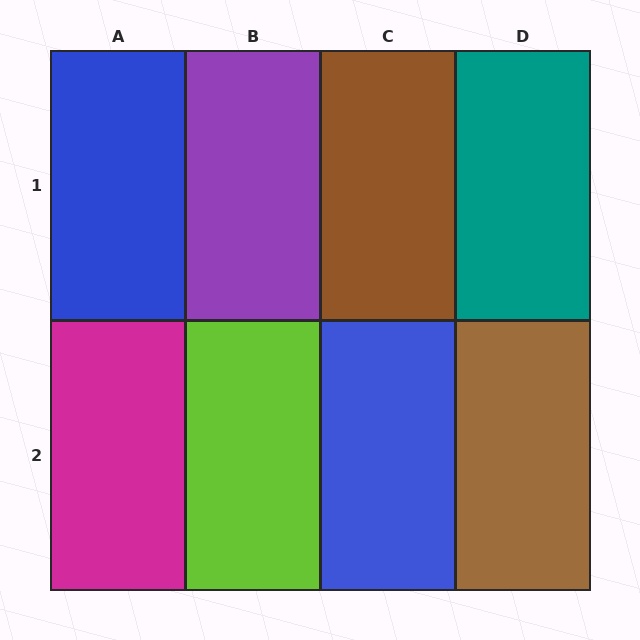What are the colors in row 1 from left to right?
Blue, purple, brown, teal.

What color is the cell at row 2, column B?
Lime.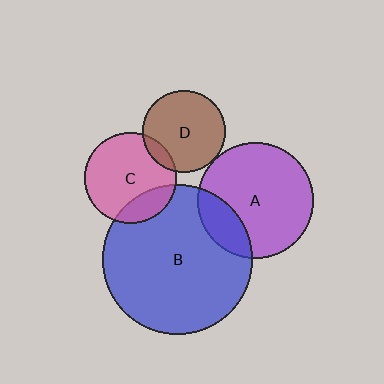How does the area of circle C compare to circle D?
Approximately 1.2 times.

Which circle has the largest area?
Circle B (blue).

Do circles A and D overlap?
Yes.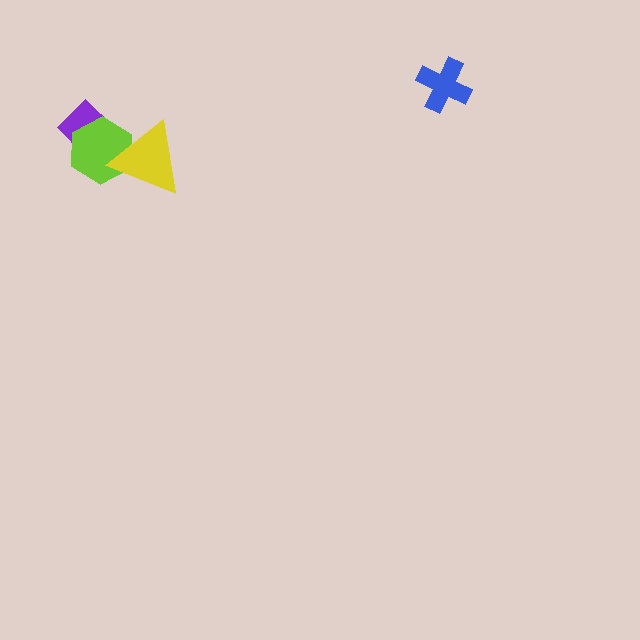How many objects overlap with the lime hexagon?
2 objects overlap with the lime hexagon.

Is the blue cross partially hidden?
No, no other shape covers it.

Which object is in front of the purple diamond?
The lime hexagon is in front of the purple diamond.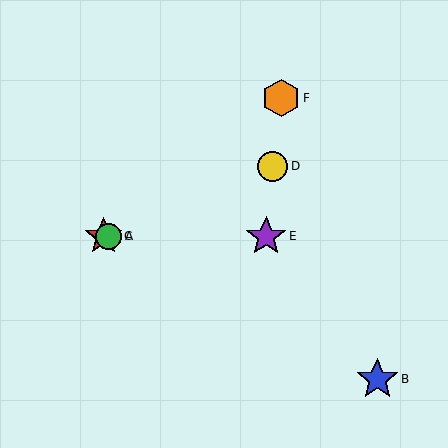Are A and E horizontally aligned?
Yes, both are at y≈236.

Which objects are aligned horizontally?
Objects A, C, E are aligned horizontally.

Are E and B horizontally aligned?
No, E is at y≈236 and B is at y≈379.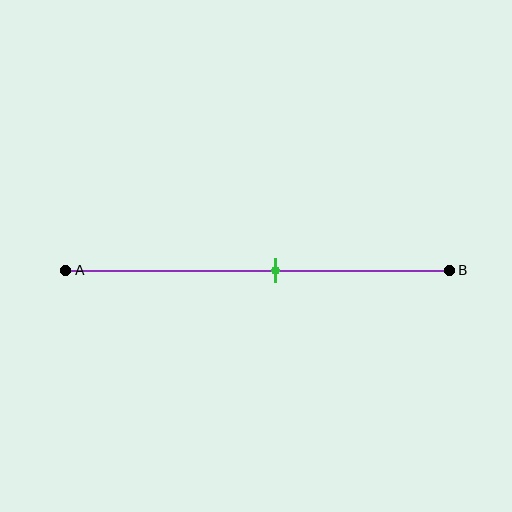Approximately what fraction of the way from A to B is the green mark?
The green mark is approximately 55% of the way from A to B.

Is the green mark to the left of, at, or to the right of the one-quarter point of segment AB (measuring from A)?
The green mark is to the right of the one-quarter point of segment AB.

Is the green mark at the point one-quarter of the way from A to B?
No, the mark is at about 55% from A, not at the 25% one-quarter point.